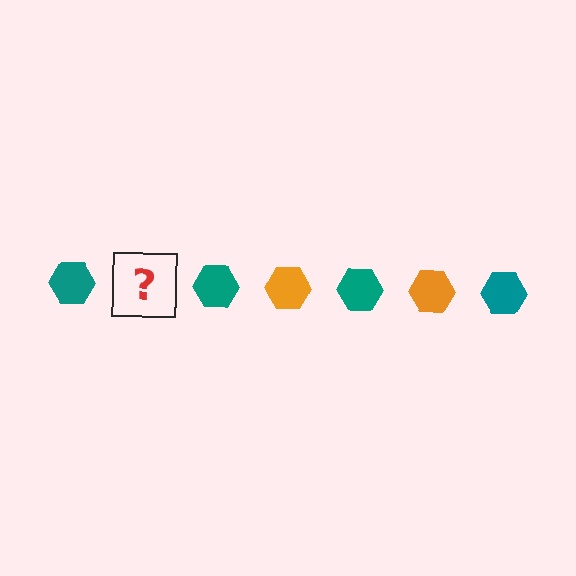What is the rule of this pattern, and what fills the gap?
The rule is that the pattern cycles through teal, orange hexagons. The gap should be filled with an orange hexagon.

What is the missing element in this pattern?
The missing element is an orange hexagon.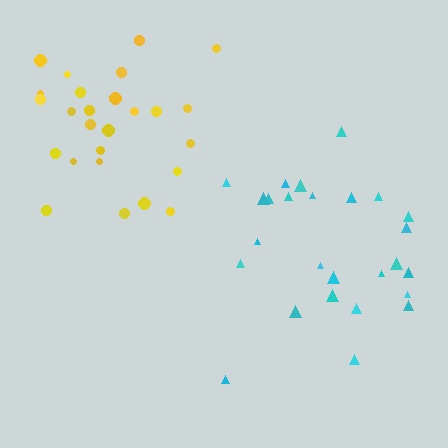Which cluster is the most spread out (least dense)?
Yellow.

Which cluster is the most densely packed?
Cyan.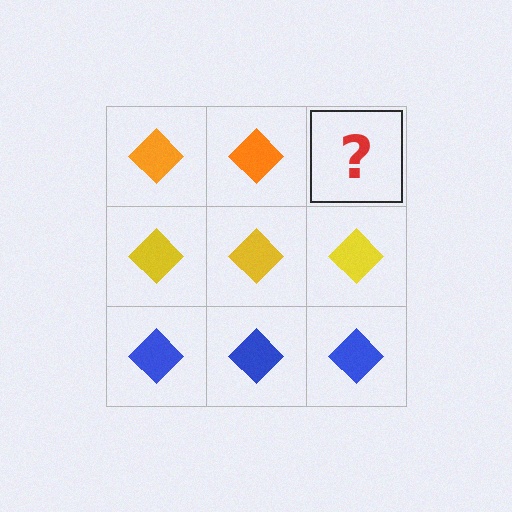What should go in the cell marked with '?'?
The missing cell should contain an orange diamond.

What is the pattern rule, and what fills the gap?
The rule is that each row has a consistent color. The gap should be filled with an orange diamond.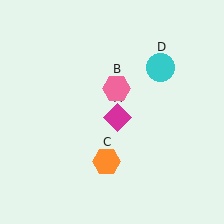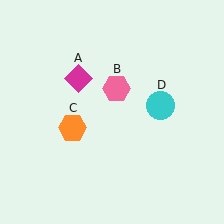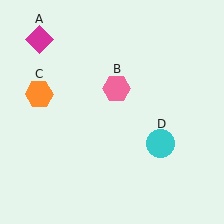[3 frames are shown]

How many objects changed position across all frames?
3 objects changed position: magenta diamond (object A), orange hexagon (object C), cyan circle (object D).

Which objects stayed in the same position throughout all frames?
Pink hexagon (object B) remained stationary.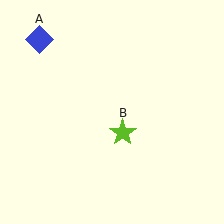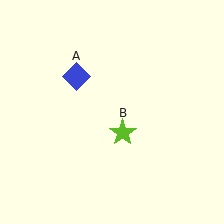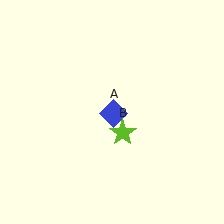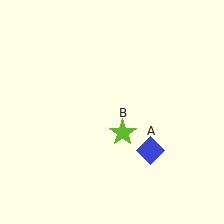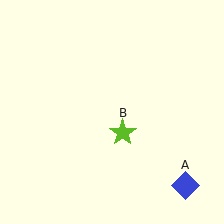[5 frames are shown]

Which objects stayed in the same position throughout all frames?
Lime star (object B) remained stationary.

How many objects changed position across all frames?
1 object changed position: blue diamond (object A).